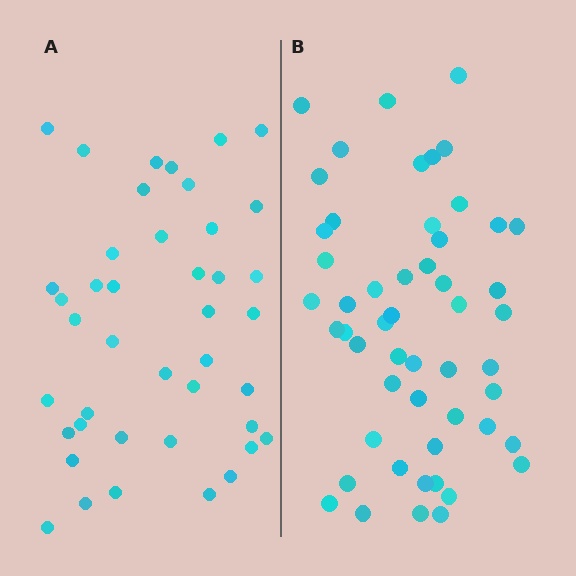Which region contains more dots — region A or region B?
Region B (the right region) has more dots.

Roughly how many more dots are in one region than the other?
Region B has roughly 10 or so more dots than region A.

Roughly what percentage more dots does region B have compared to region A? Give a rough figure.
About 25% more.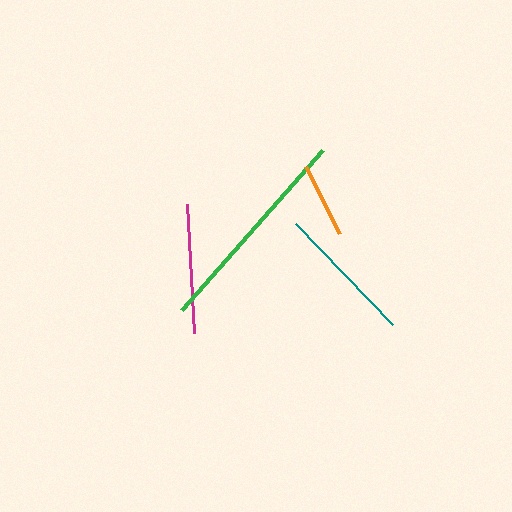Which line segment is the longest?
The green line is the longest at approximately 212 pixels.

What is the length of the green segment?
The green segment is approximately 212 pixels long.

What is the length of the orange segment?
The orange segment is approximately 75 pixels long.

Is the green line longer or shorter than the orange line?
The green line is longer than the orange line.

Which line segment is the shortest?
The orange line is the shortest at approximately 75 pixels.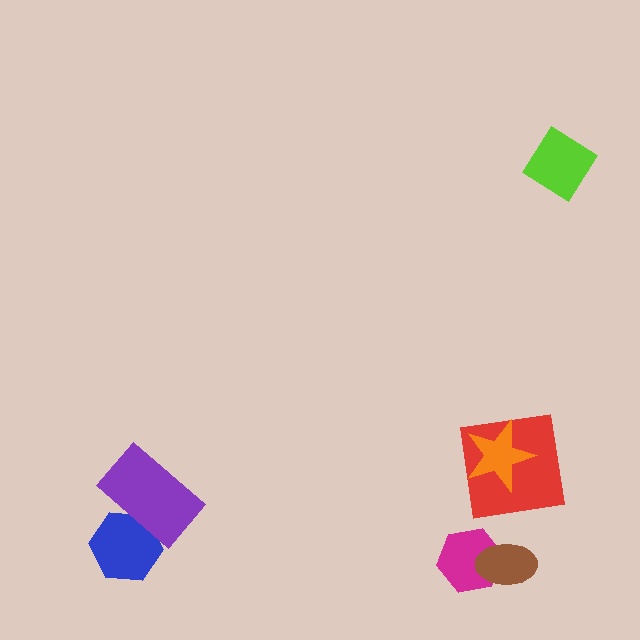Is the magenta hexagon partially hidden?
Yes, it is partially covered by another shape.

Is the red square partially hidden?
Yes, it is partially covered by another shape.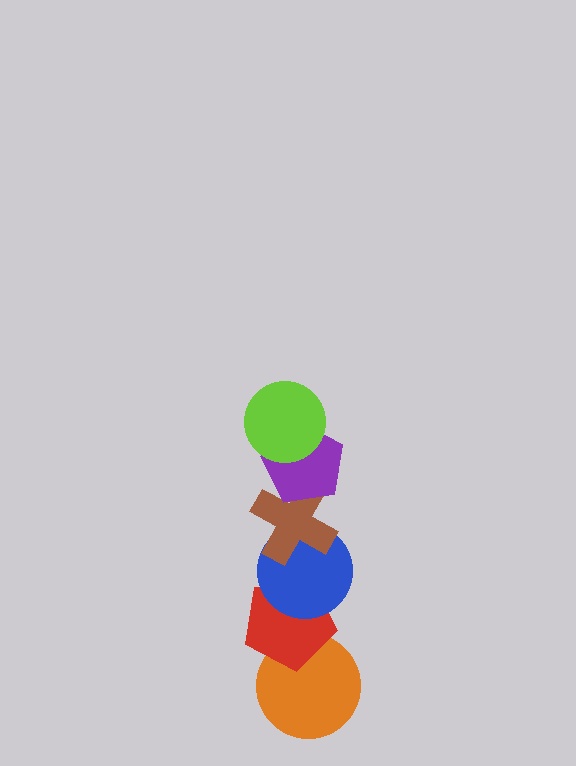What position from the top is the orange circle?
The orange circle is 6th from the top.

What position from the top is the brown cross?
The brown cross is 3rd from the top.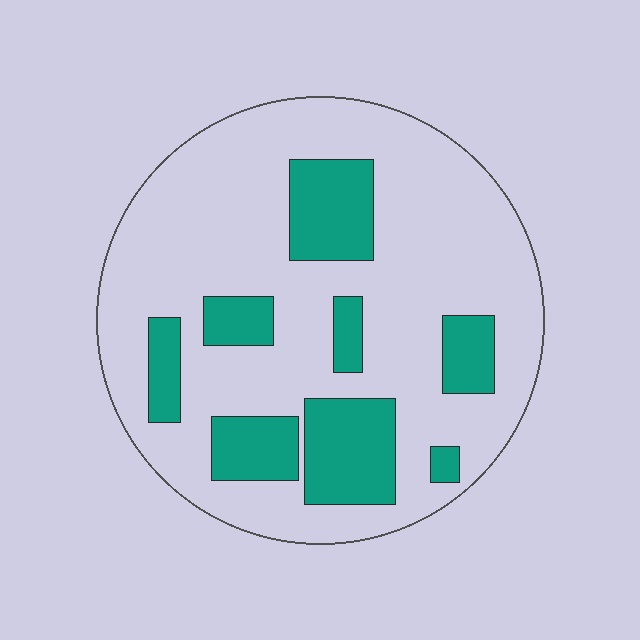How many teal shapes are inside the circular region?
8.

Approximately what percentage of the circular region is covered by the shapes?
Approximately 25%.